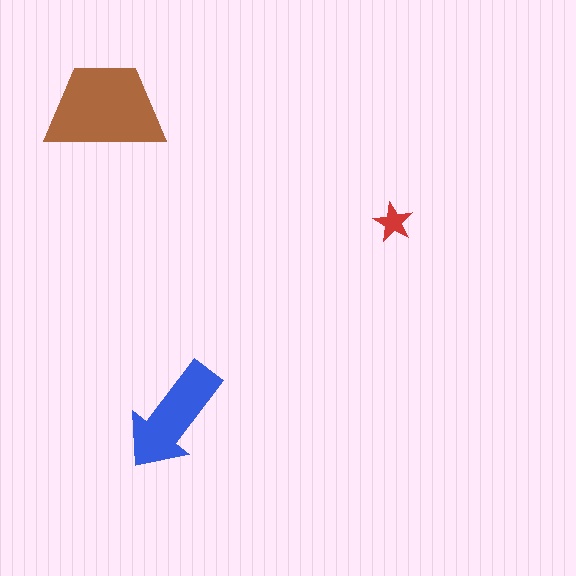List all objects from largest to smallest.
The brown trapezoid, the blue arrow, the red star.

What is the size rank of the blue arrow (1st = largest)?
2nd.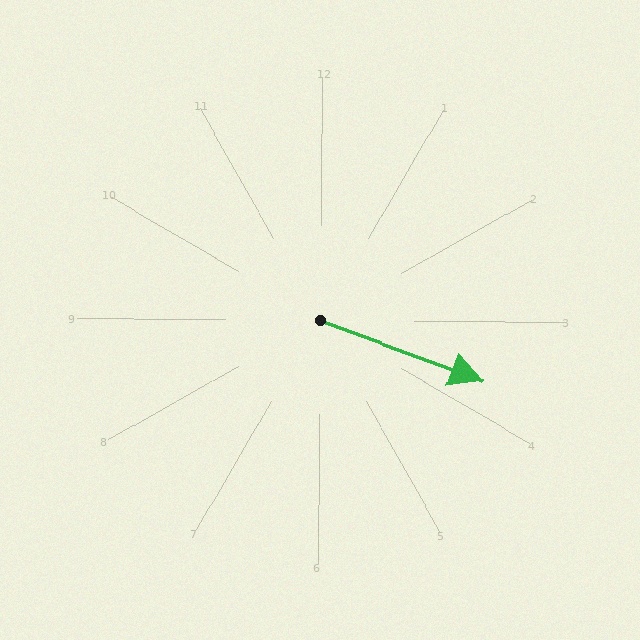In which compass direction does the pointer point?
East.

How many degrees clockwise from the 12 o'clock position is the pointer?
Approximately 110 degrees.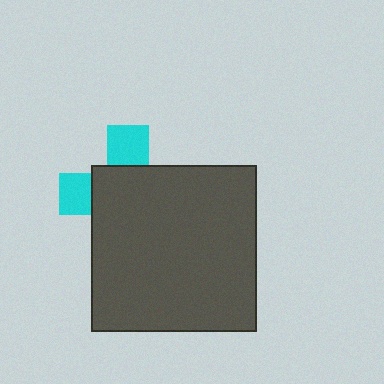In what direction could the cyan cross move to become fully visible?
The cyan cross could move toward the upper-left. That would shift it out from behind the dark gray square entirely.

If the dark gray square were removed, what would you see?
You would see the complete cyan cross.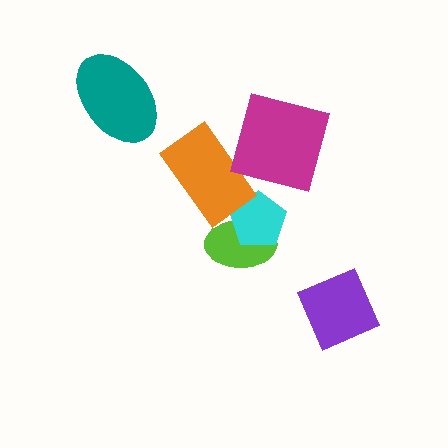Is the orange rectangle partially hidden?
No, no other shape covers it.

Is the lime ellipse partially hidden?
Yes, it is partially covered by another shape.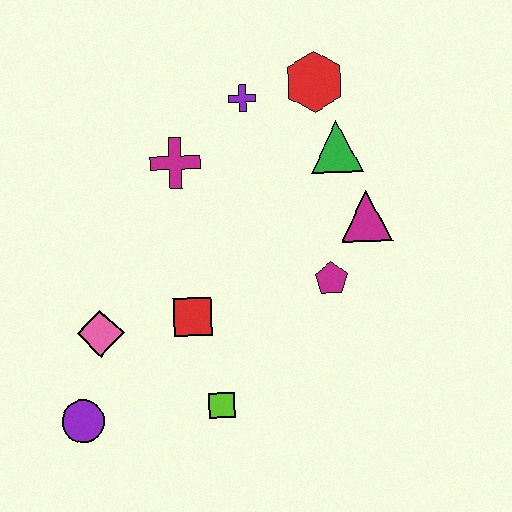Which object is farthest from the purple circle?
The red hexagon is farthest from the purple circle.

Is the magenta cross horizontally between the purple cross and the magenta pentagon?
No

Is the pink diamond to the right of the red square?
No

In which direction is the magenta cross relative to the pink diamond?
The magenta cross is above the pink diamond.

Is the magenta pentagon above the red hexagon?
No